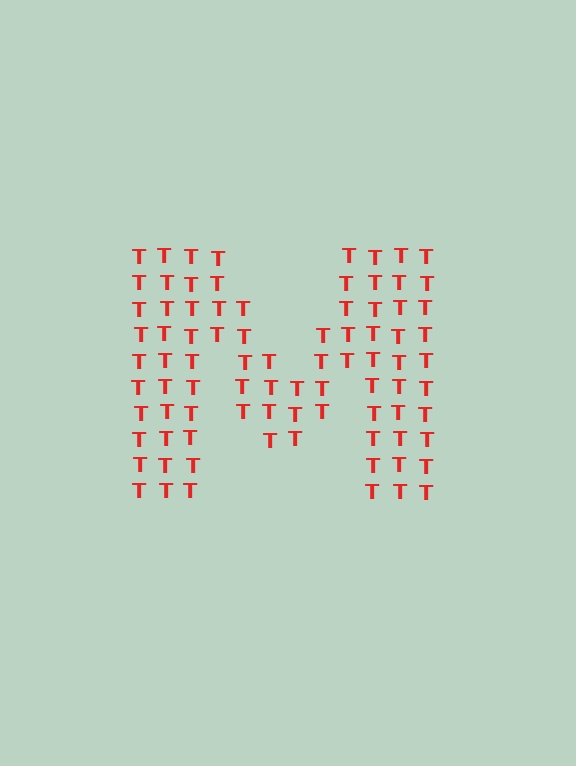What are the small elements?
The small elements are letter T's.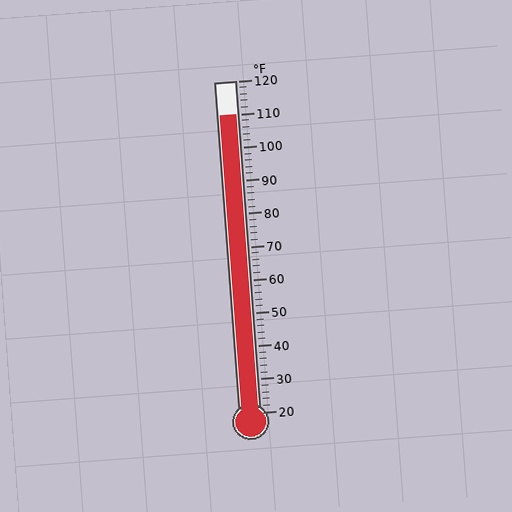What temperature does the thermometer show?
The thermometer shows approximately 110°F.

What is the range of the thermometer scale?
The thermometer scale ranges from 20°F to 120°F.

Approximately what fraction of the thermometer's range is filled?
The thermometer is filled to approximately 90% of its range.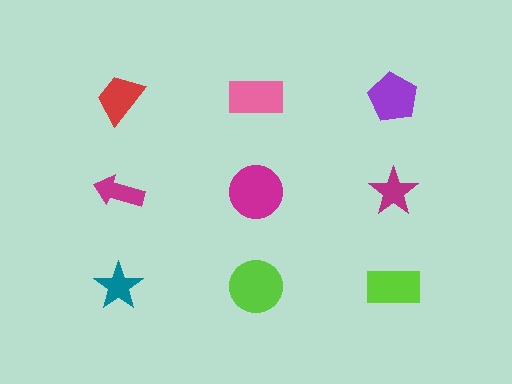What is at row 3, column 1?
A teal star.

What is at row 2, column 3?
A magenta star.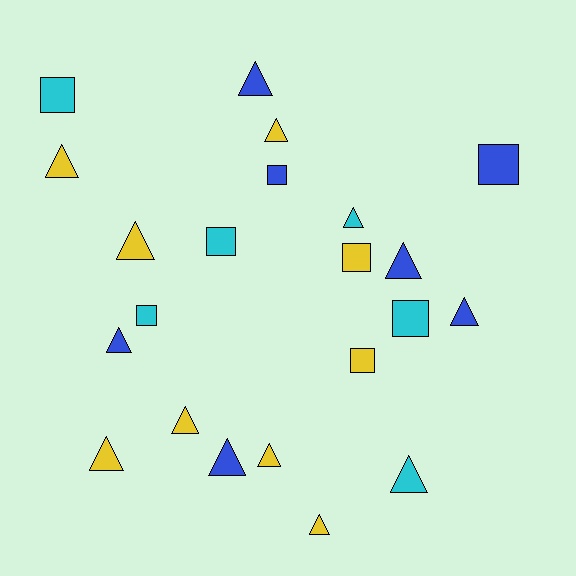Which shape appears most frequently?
Triangle, with 14 objects.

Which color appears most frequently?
Yellow, with 9 objects.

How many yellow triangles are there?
There are 7 yellow triangles.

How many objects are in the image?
There are 22 objects.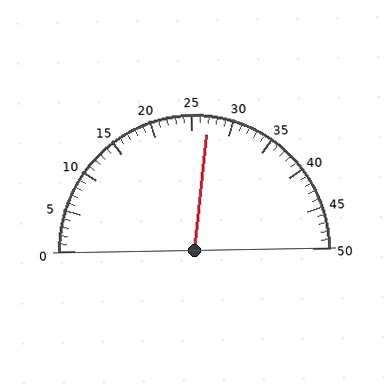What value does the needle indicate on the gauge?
The needle indicates approximately 27.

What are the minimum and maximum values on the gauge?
The gauge ranges from 0 to 50.